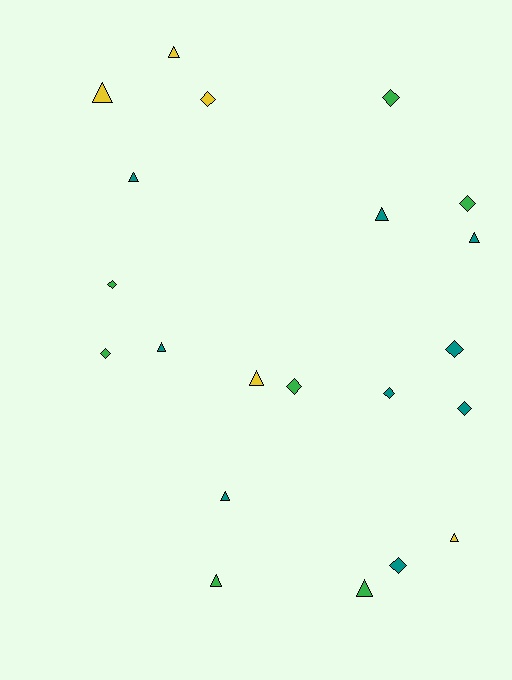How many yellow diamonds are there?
There is 1 yellow diamond.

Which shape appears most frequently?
Triangle, with 11 objects.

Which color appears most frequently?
Teal, with 9 objects.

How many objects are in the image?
There are 21 objects.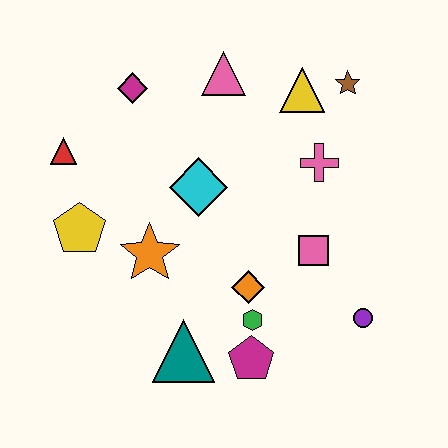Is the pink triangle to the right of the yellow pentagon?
Yes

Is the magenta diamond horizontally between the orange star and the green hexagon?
No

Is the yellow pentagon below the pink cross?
Yes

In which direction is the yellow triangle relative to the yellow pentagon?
The yellow triangle is to the right of the yellow pentagon.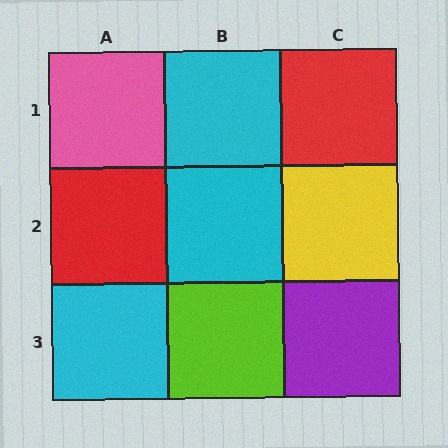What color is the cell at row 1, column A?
Pink.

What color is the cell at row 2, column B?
Cyan.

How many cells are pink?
1 cell is pink.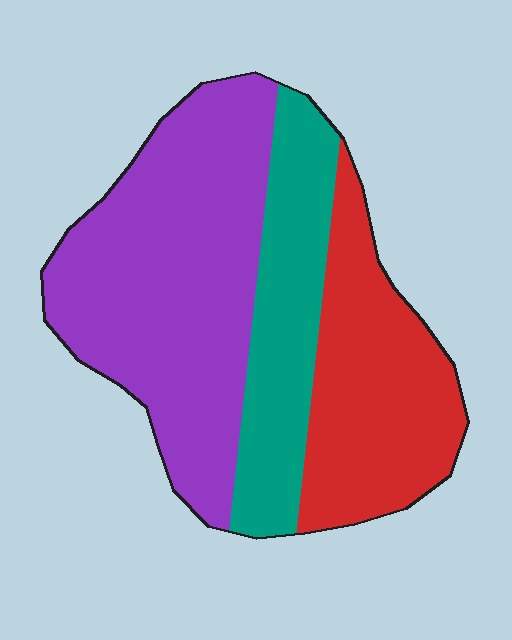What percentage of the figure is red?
Red covers roughly 30% of the figure.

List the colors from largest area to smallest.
From largest to smallest: purple, red, teal.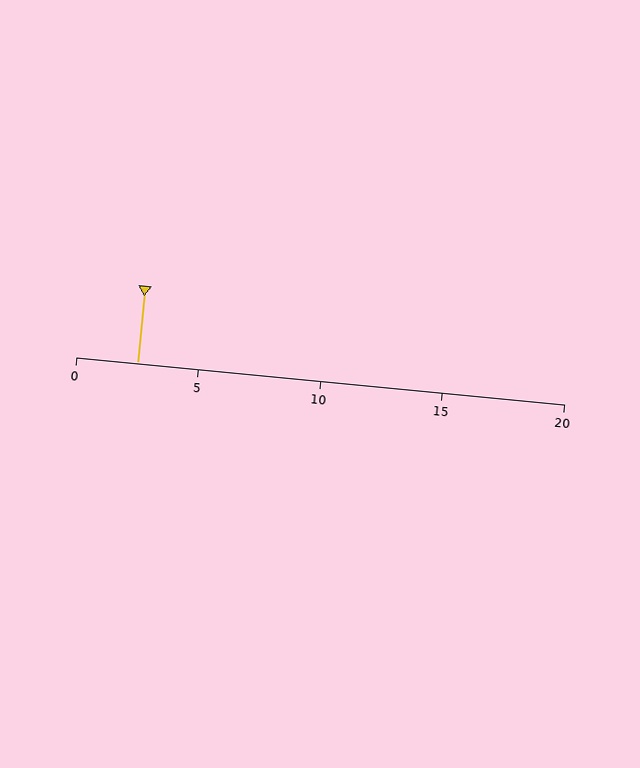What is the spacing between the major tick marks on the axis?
The major ticks are spaced 5 apart.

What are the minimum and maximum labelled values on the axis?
The axis runs from 0 to 20.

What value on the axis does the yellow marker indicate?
The marker indicates approximately 2.5.